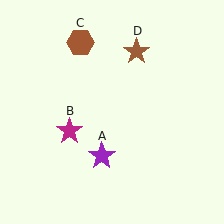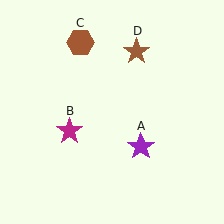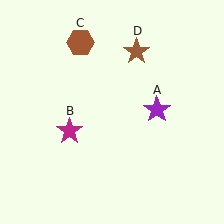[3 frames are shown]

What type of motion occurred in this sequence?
The purple star (object A) rotated counterclockwise around the center of the scene.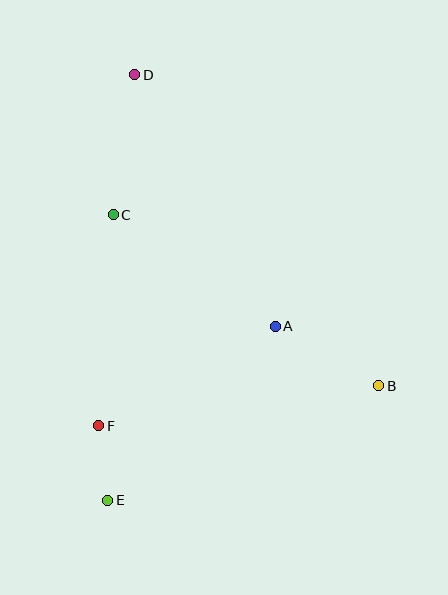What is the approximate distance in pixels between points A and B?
The distance between A and B is approximately 119 pixels.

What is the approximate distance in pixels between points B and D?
The distance between B and D is approximately 395 pixels.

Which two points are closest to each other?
Points E and F are closest to each other.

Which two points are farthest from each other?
Points D and E are farthest from each other.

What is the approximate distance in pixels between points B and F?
The distance between B and F is approximately 283 pixels.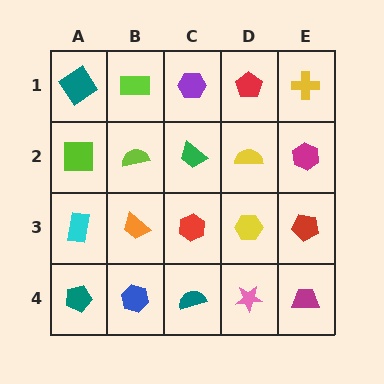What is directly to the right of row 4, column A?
A blue hexagon.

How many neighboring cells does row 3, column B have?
4.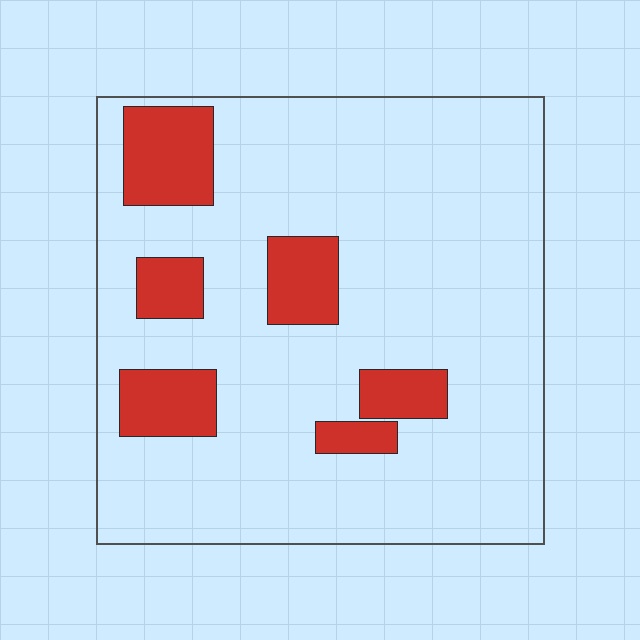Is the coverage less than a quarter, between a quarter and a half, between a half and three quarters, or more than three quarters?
Less than a quarter.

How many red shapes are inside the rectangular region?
6.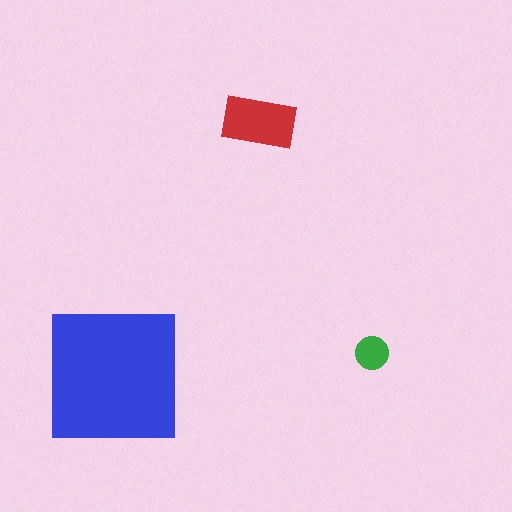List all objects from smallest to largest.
The green circle, the red rectangle, the blue square.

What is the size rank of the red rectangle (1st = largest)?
2nd.